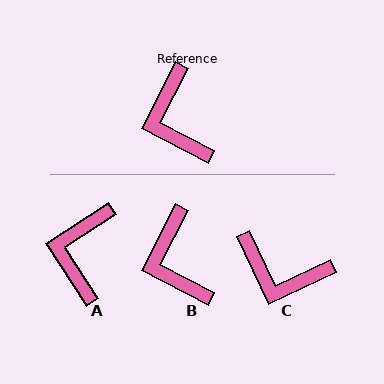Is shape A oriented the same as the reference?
No, it is off by about 30 degrees.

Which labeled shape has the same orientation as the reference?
B.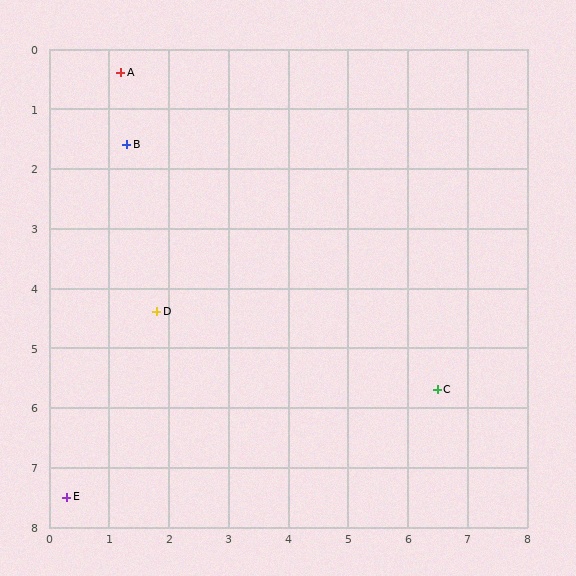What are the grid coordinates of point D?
Point D is at approximately (1.8, 4.4).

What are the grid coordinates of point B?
Point B is at approximately (1.3, 1.6).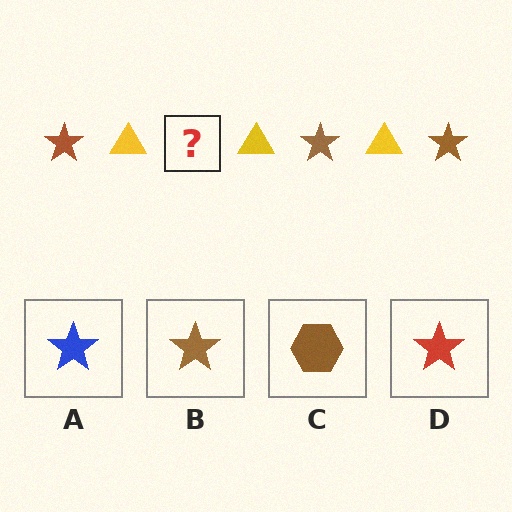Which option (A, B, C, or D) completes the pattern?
B.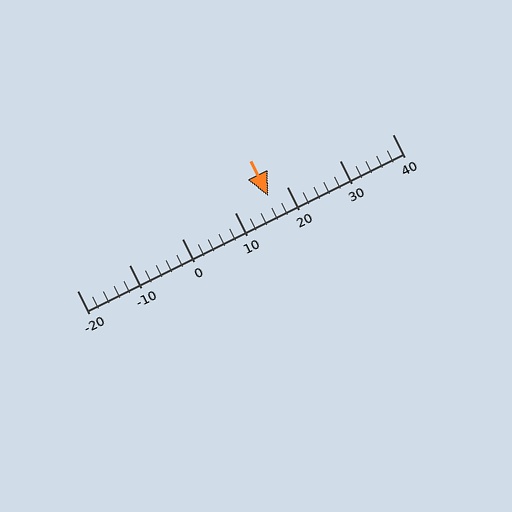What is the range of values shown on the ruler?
The ruler shows values from -20 to 40.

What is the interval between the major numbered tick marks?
The major tick marks are spaced 10 units apart.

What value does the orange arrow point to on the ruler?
The orange arrow points to approximately 16.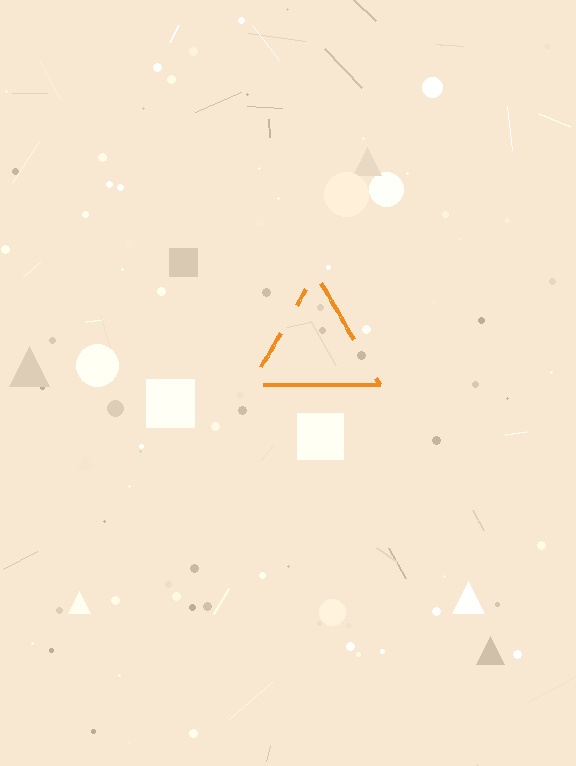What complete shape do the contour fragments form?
The contour fragments form a triangle.